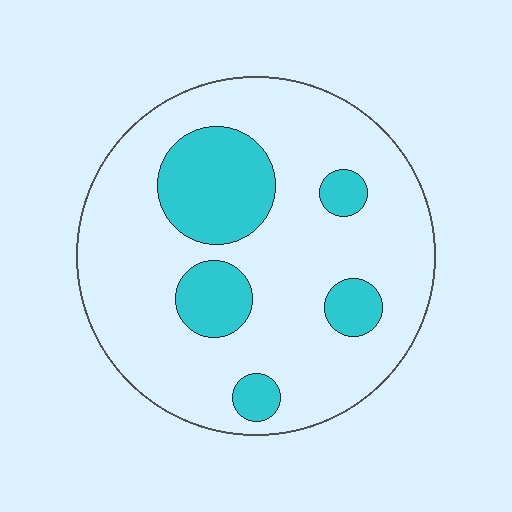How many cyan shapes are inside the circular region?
5.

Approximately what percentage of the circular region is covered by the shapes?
Approximately 20%.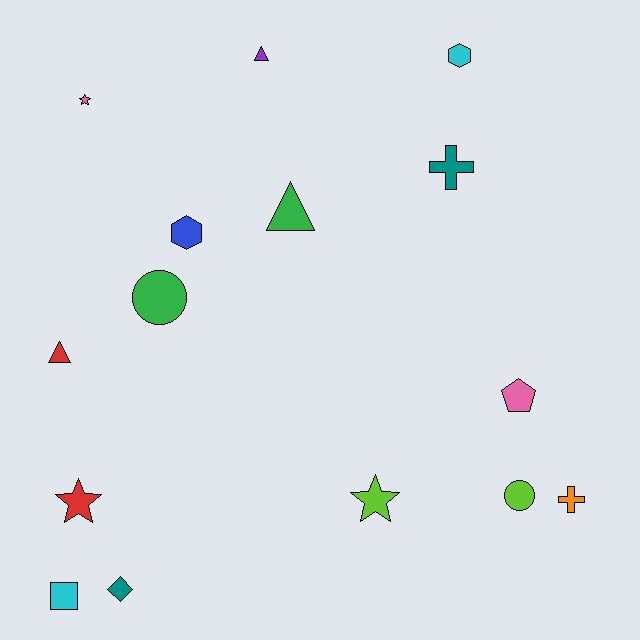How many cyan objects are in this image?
There are 2 cyan objects.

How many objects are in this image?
There are 15 objects.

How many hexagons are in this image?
There are 2 hexagons.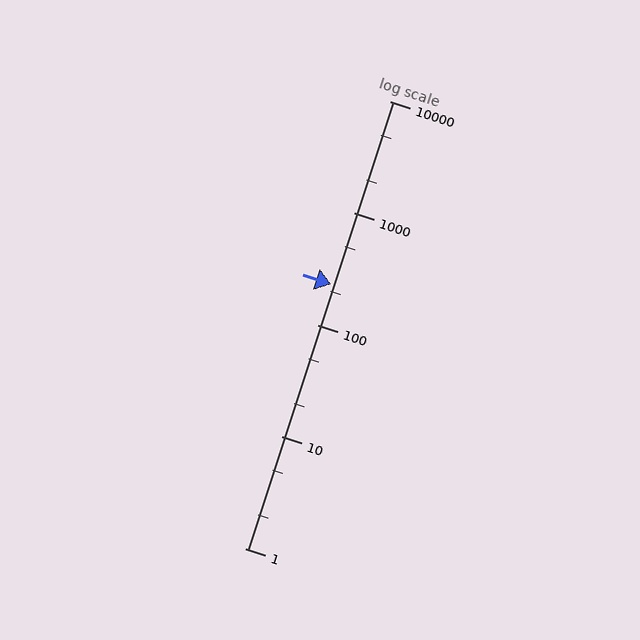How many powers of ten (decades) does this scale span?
The scale spans 4 decades, from 1 to 10000.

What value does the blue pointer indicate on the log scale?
The pointer indicates approximately 230.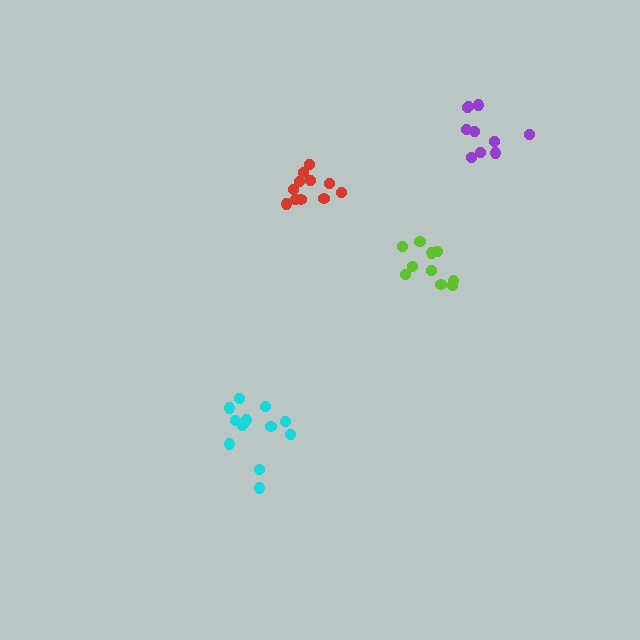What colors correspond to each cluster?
The clusters are colored: lime, purple, red, cyan.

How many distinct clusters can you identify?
There are 4 distinct clusters.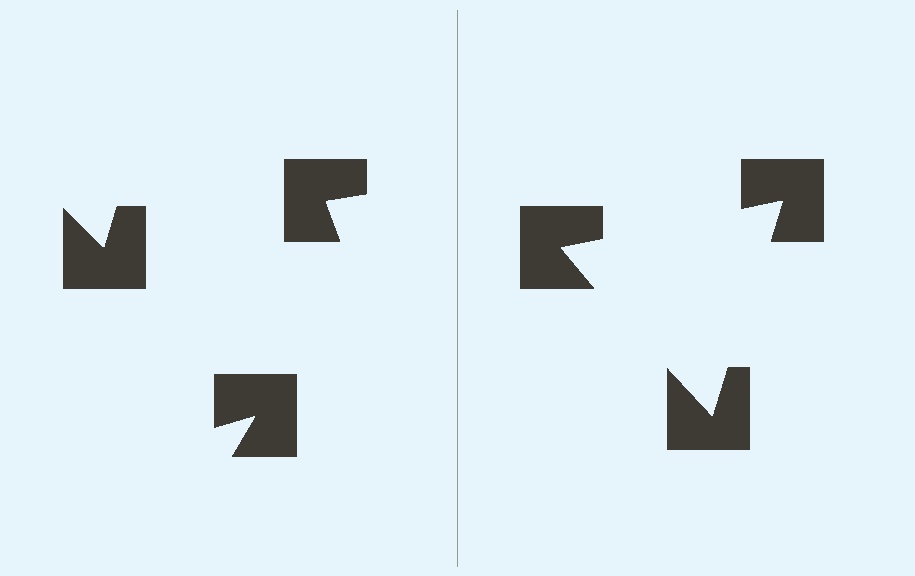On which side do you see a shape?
An illusory triangle appears on the right side. On the left side the wedge cuts are rotated, so no coherent shape forms.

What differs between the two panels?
The notched squares are positioned identically on both sides; only the wedge orientations differ. On the right they align to a triangle; on the left they are misaligned.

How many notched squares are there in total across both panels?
6 — 3 on each side.